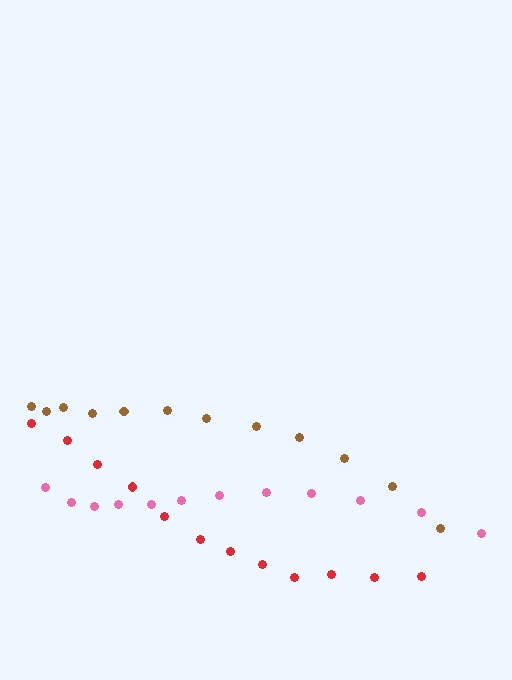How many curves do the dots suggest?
There are 3 distinct paths.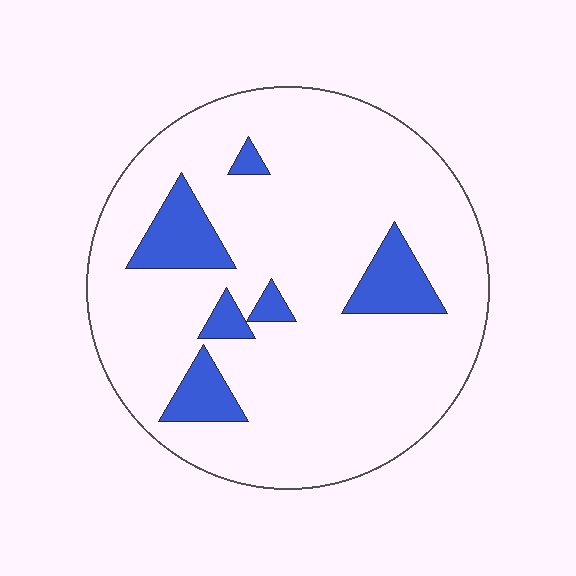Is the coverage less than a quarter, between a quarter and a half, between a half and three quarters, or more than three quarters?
Less than a quarter.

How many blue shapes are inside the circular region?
6.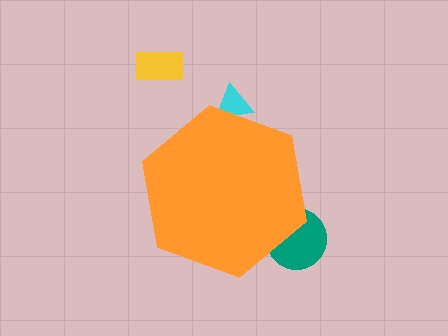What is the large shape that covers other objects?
An orange hexagon.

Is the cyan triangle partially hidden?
Yes, the cyan triangle is partially hidden behind the orange hexagon.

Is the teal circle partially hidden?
Yes, the teal circle is partially hidden behind the orange hexagon.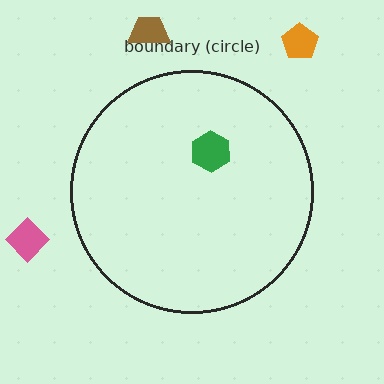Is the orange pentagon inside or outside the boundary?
Outside.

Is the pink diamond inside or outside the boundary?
Outside.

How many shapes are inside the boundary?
1 inside, 3 outside.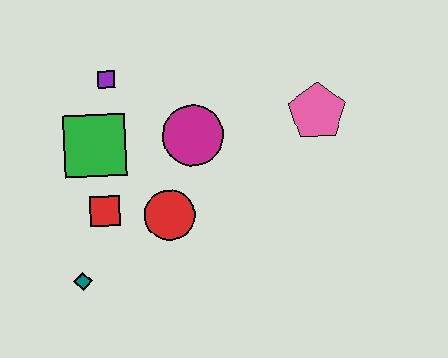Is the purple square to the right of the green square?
Yes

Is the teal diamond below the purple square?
Yes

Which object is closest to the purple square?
The green square is closest to the purple square.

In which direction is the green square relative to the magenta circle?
The green square is to the left of the magenta circle.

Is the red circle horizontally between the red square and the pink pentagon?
Yes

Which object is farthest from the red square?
The pink pentagon is farthest from the red square.